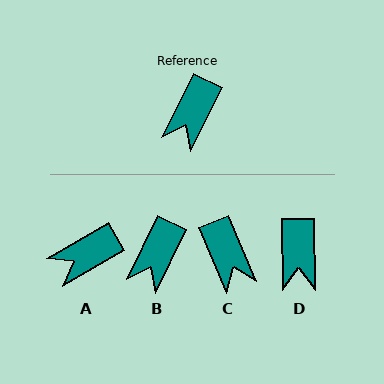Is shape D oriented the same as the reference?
No, it is off by about 27 degrees.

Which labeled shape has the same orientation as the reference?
B.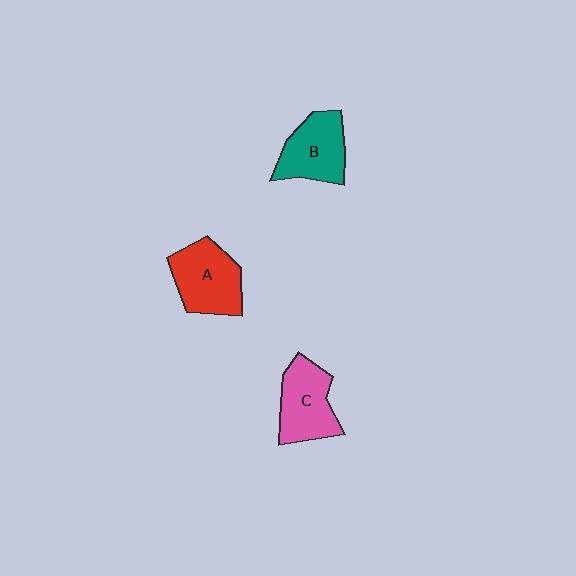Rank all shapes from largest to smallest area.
From largest to smallest: A (red), C (pink), B (teal).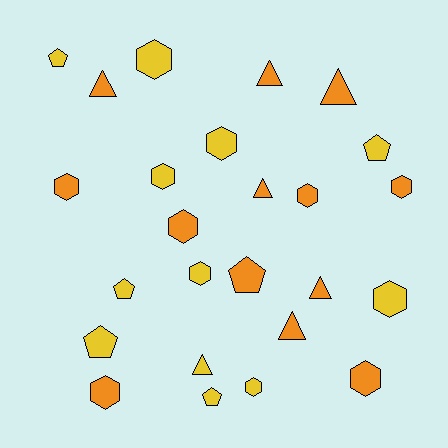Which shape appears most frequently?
Hexagon, with 12 objects.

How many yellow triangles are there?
There is 1 yellow triangle.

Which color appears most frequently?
Orange, with 13 objects.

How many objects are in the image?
There are 25 objects.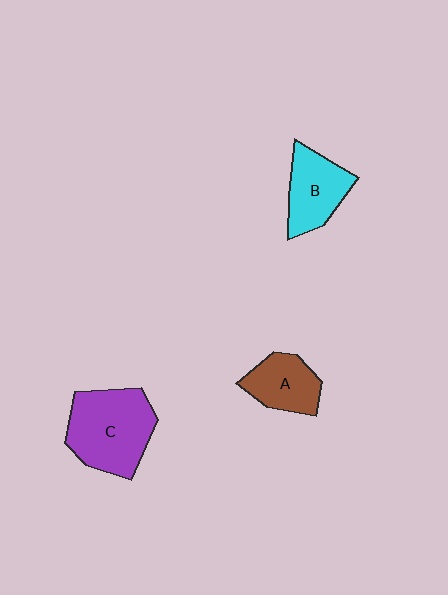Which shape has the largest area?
Shape C (purple).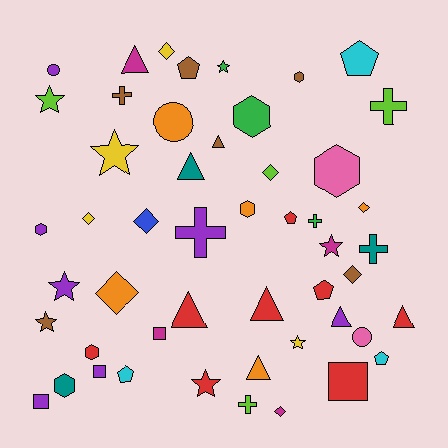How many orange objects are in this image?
There are 5 orange objects.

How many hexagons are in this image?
There are 7 hexagons.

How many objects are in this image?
There are 50 objects.